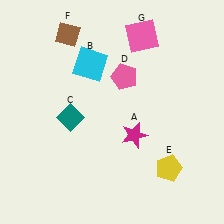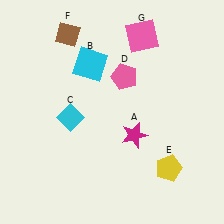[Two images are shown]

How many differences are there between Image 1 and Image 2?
There is 1 difference between the two images.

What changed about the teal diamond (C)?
In Image 1, C is teal. In Image 2, it changed to cyan.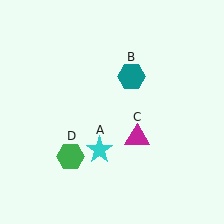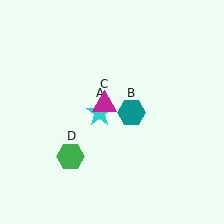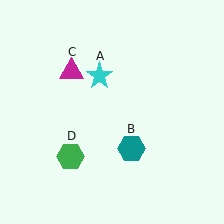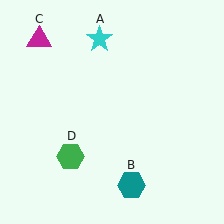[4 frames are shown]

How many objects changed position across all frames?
3 objects changed position: cyan star (object A), teal hexagon (object B), magenta triangle (object C).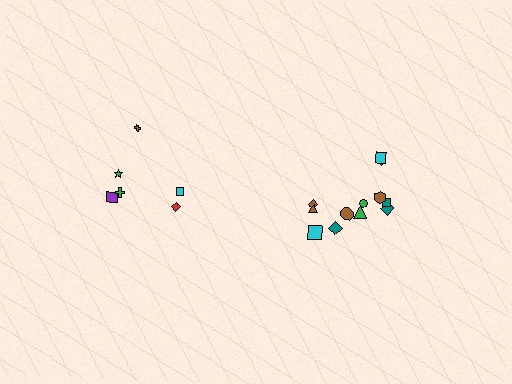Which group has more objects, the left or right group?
The right group.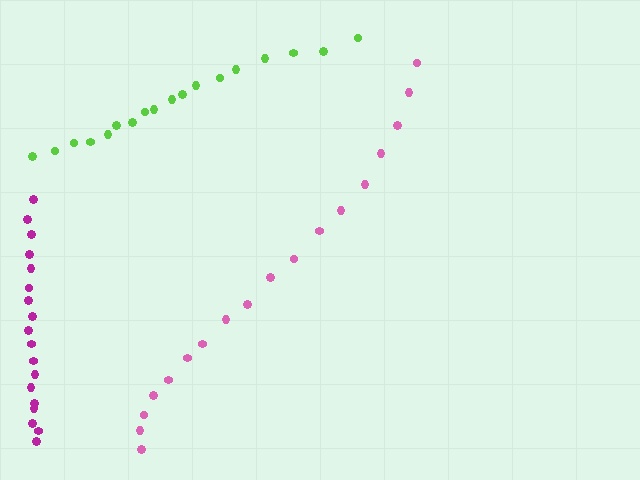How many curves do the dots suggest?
There are 3 distinct paths.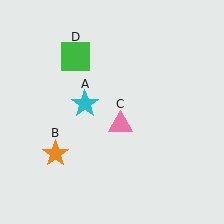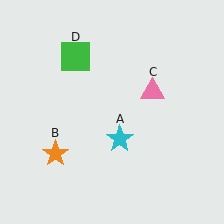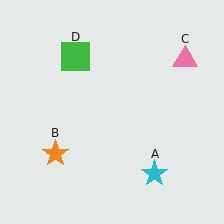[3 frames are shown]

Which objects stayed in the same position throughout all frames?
Orange star (object B) and green square (object D) remained stationary.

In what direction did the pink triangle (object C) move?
The pink triangle (object C) moved up and to the right.